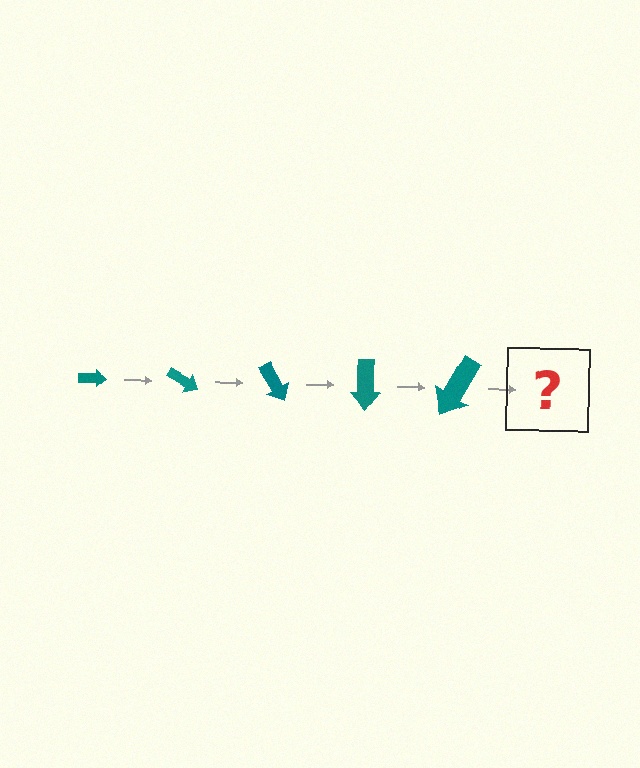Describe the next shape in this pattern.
It should be an arrow, larger than the previous one and rotated 150 degrees from the start.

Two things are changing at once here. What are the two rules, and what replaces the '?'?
The two rules are that the arrow grows larger each step and it rotates 30 degrees each step. The '?' should be an arrow, larger than the previous one and rotated 150 degrees from the start.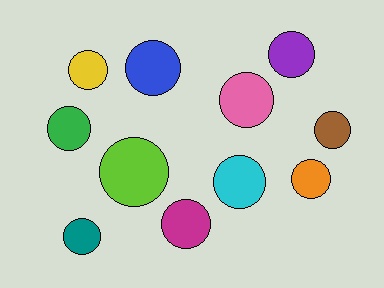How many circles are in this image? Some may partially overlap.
There are 11 circles.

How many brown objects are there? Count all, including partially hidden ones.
There is 1 brown object.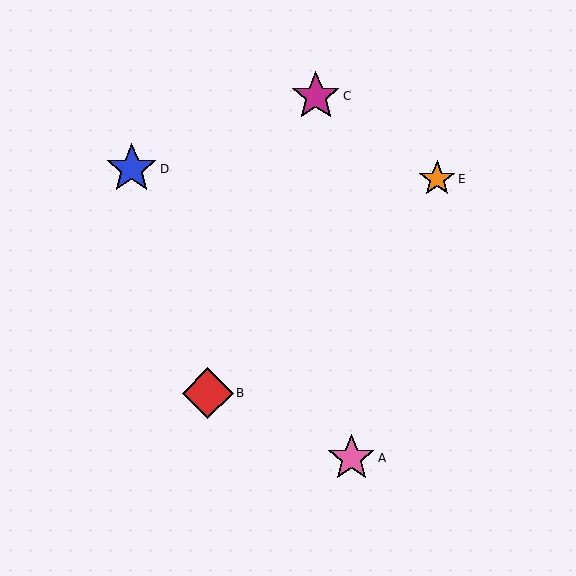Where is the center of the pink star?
The center of the pink star is at (351, 458).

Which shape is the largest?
The red diamond (labeled B) is the largest.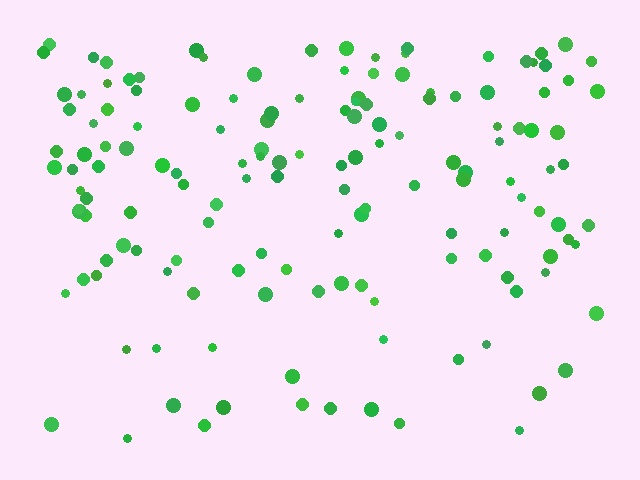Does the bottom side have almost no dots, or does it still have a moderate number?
Still a moderate number, just noticeably fewer than the top.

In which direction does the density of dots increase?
From bottom to top, with the top side densest.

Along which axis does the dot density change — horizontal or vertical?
Vertical.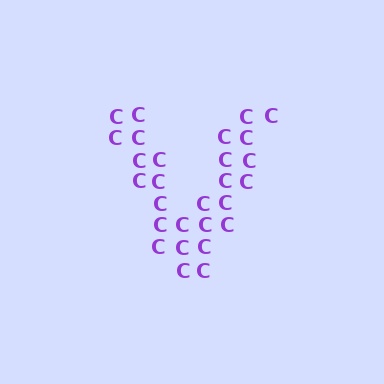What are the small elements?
The small elements are letter C's.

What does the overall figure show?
The overall figure shows the letter V.